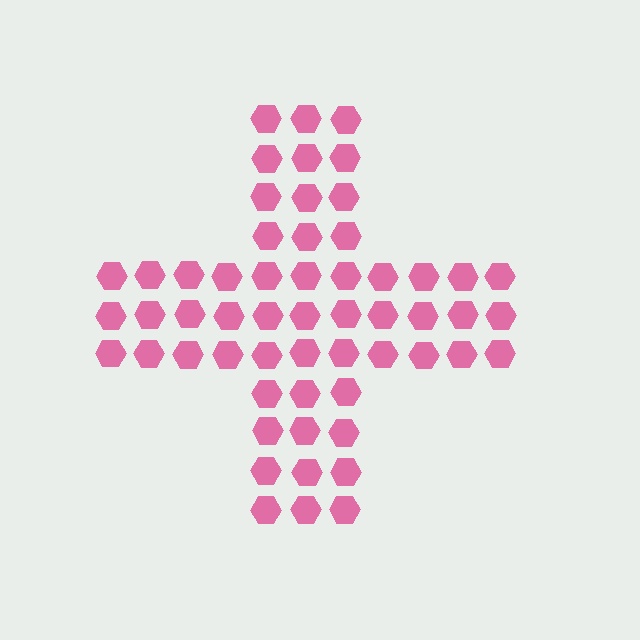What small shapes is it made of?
It is made of small hexagons.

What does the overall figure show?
The overall figure shows a cross.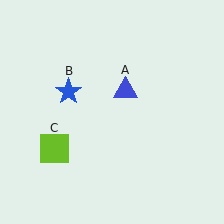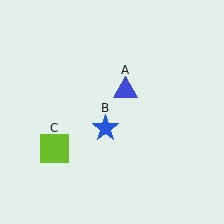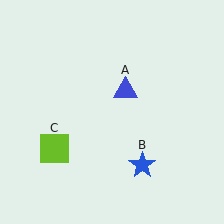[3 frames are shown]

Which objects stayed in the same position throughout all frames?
Blue triangle (object A) and lime square (object C) remained stationary.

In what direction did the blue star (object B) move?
The blue star (object B) moved down and to the right.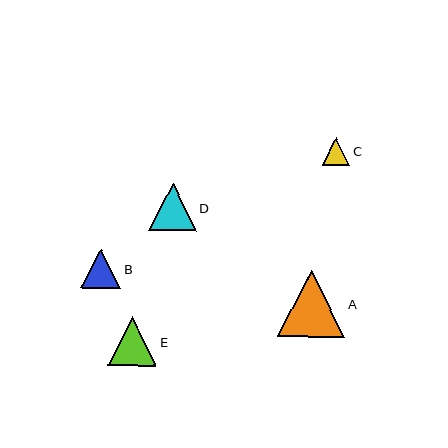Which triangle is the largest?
Triangle A is the largest with a size of approximately 67 pixels.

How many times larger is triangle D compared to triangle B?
Triangle D is approximately 1.2 times the size of triangle B.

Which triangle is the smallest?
Triangle C is the smallest with a size of approximately 28 pixels.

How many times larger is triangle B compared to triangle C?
Triangle B is approximately 1.4 times the size of triangle C.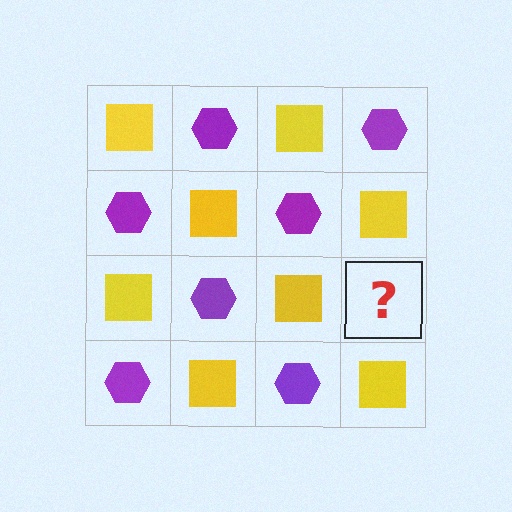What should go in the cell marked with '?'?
The missing cell should contain a purple hexagon.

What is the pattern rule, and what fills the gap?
The rule is that it alternates yellow square and purple hexagon in a checkerboard pattern. The gap should be filled with a purple hexagon.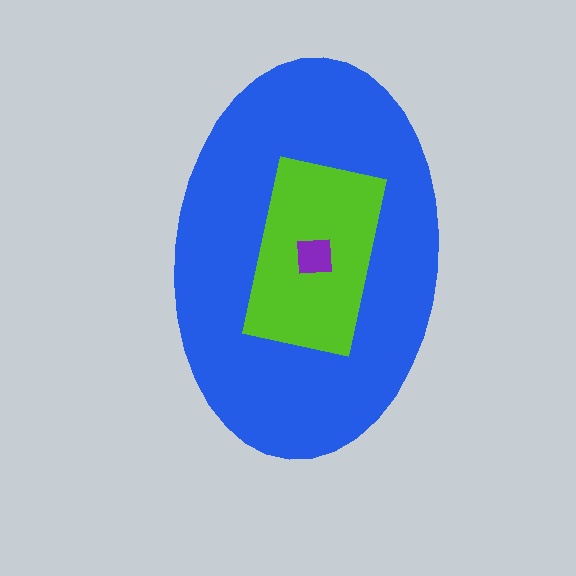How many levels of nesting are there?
3.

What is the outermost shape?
The blue ellipse.